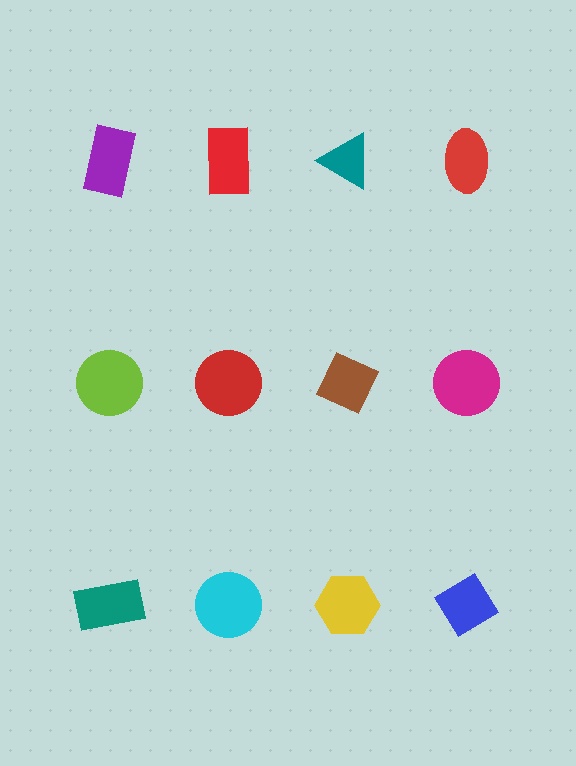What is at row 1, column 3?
A teal triangle.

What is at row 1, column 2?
A red rectangle.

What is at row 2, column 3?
A brown diamond.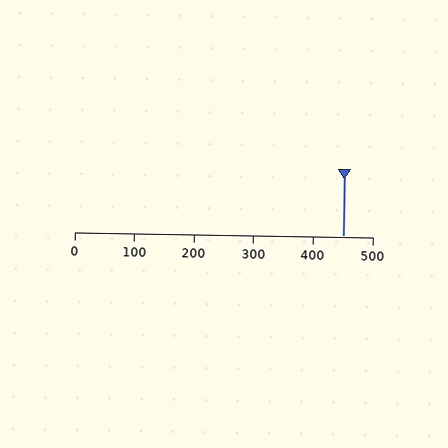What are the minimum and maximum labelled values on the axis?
The axis runs from 0 to 500.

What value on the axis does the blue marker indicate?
The marker indicates approximately 450.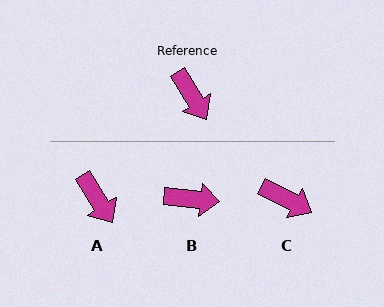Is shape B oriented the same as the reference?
No, it is off by about 53 degrees.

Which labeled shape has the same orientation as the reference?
A.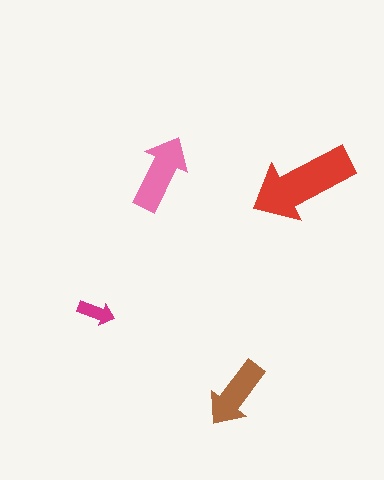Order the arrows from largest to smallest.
the red one, the pink one, the brown one, the magenta one.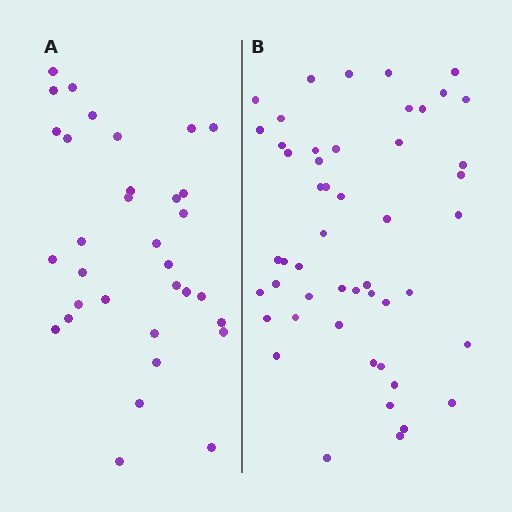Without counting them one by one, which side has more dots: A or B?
Region B (the right region) has more dots.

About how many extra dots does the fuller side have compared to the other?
Region B has approximately 15 more dots than region A.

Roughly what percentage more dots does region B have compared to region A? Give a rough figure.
About 50% more.